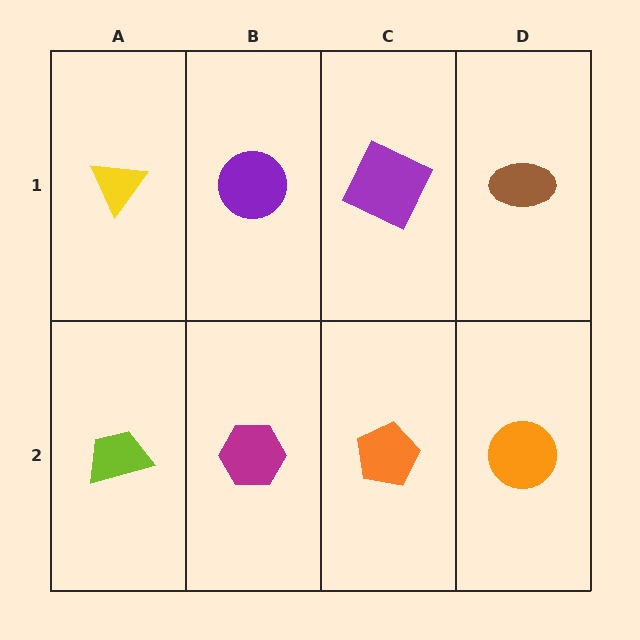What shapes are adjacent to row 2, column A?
A yellow triangle (row 1, column A), a magenta hexagon (row 2, column B).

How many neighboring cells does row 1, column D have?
2.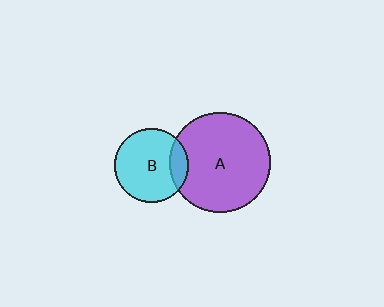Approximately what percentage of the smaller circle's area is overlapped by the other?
Approximately 15%.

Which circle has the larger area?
Circle A (purple).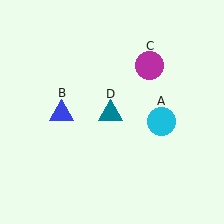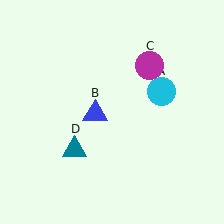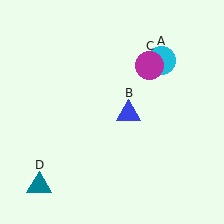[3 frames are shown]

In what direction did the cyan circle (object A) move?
The cyan circle (object A) moved up.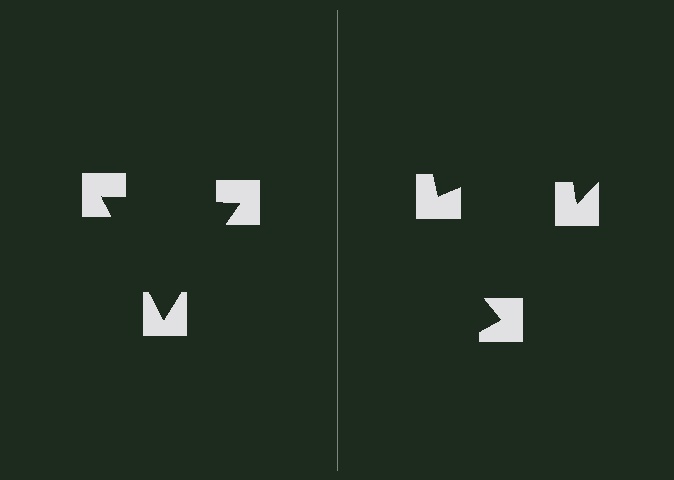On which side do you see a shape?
An illusory triangle appears on the left side. On the right side the wedge cuts are rotated, so no coherent shape forms.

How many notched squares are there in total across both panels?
6 — 3 on each side.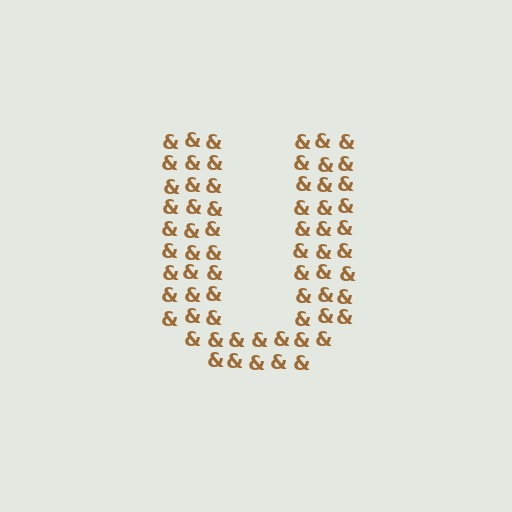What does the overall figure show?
The overall figure shows the letter U.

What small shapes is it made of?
It is made of small ampersands.